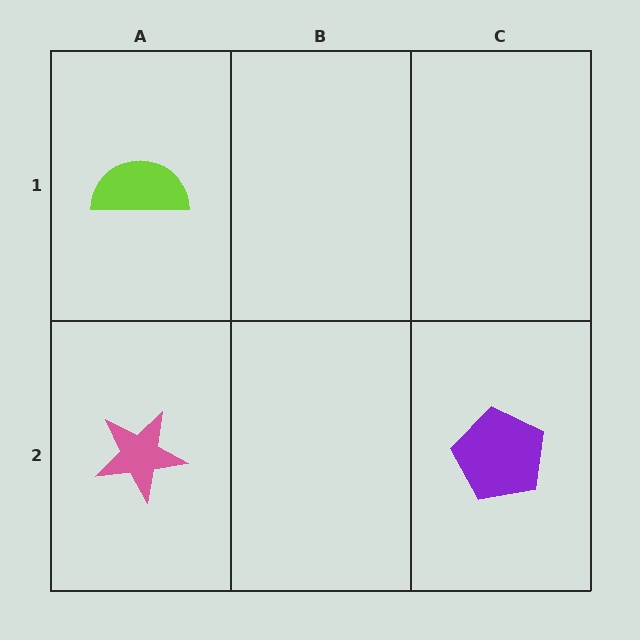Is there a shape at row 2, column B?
No, that cell is empty.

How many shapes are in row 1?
1 shape.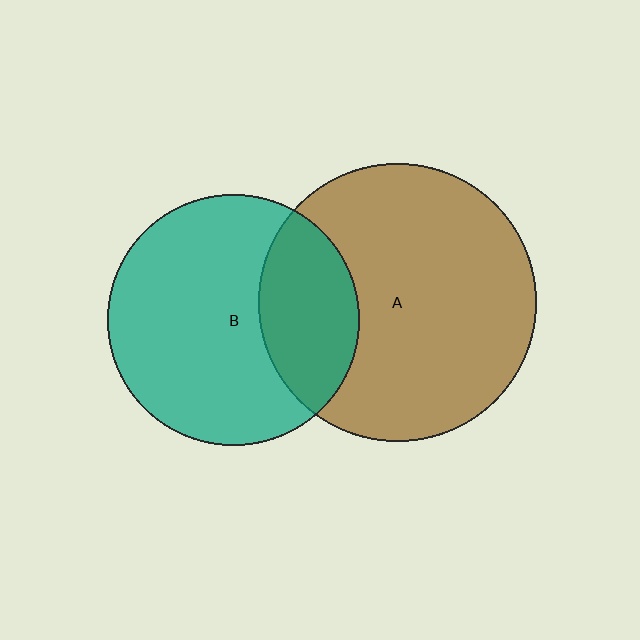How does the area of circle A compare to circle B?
Approximately 1.2 times.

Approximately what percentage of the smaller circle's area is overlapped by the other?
Approximately 30%.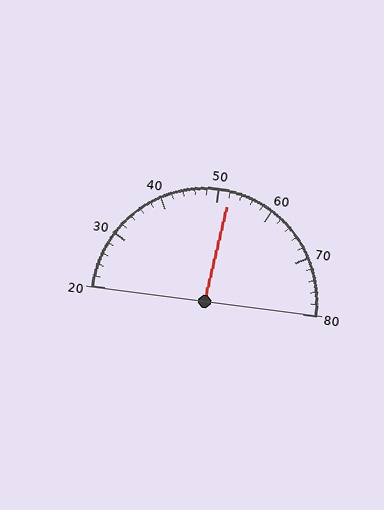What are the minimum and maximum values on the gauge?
The gauge ranges from 20 to 80.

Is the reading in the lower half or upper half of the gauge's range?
The reading is in the upper half of the range (20 to 80).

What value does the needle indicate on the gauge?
The needle indicates approximately 52.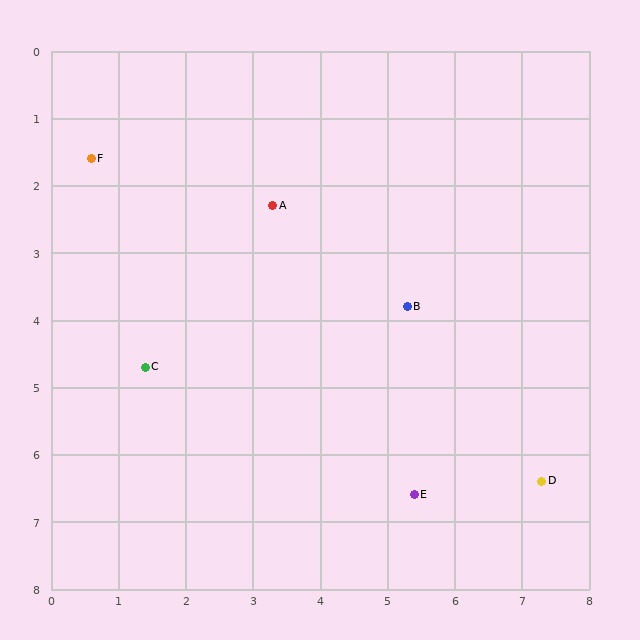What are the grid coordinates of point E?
Point E is at approximately (5.4, 6.6).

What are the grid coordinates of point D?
Point D is at approximately (7.3, 6.4).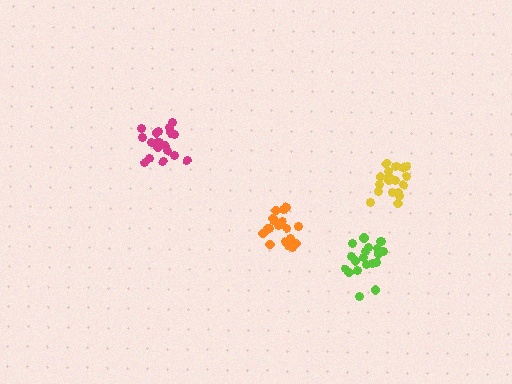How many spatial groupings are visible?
There are 4 spatial groupings.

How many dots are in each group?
Group 1: 20 dots, Group 2: 18 dots, Group 3: 19 dots, Group 4: 18 dots (75 total).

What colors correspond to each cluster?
The clusters are colored: lime, yellow, magenta, orange.